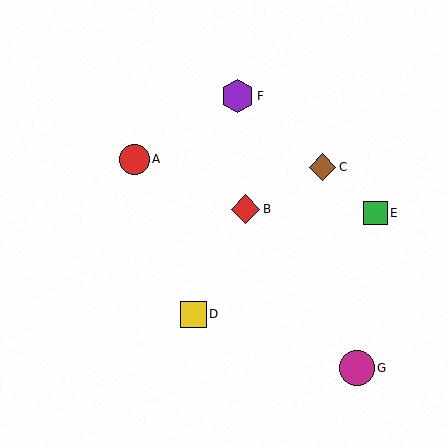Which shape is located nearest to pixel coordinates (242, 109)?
The purple hexagon (labeled F) at (237, 96) is nearest to that location.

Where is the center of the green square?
The center of the green square is at (376, 213).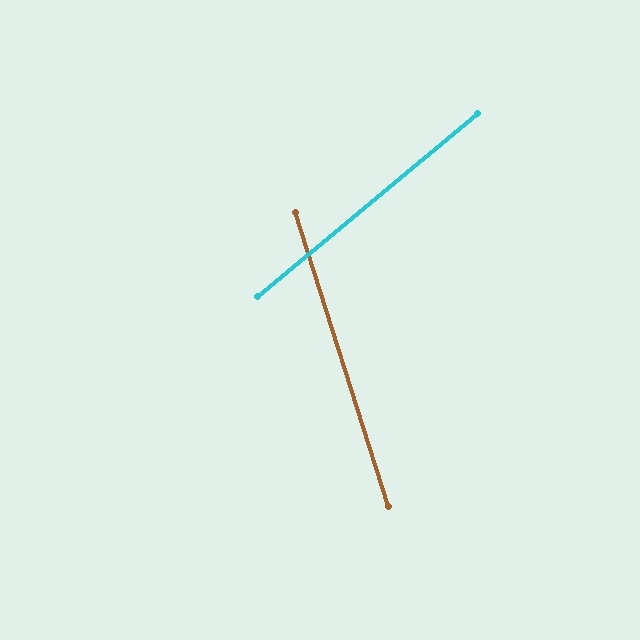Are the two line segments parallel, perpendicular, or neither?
Neither parallel nor perpendicular — they differ by about 68°.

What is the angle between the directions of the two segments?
Approximately 68 degrees.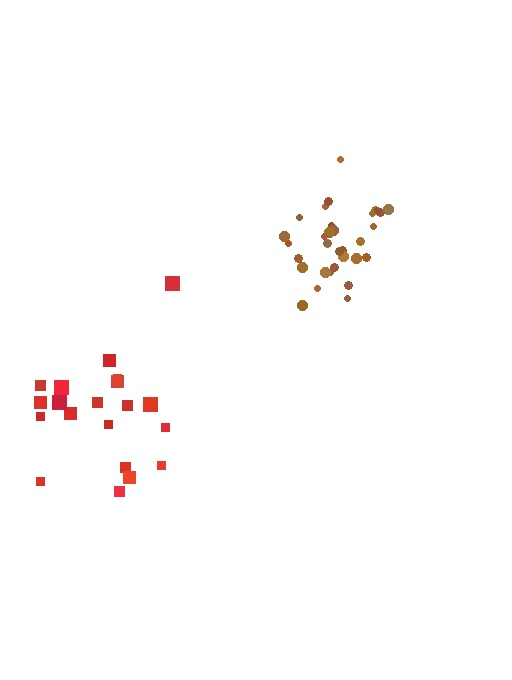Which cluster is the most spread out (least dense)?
Red.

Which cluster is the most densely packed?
Brown.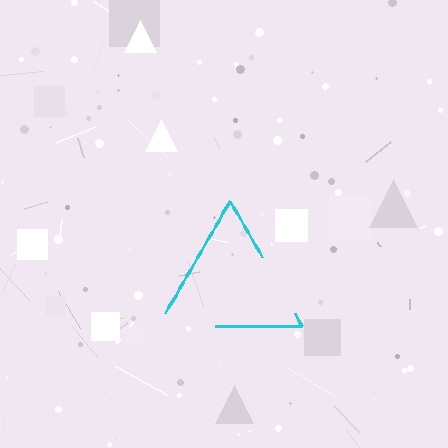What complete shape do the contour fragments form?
The contour fragments form a triangle.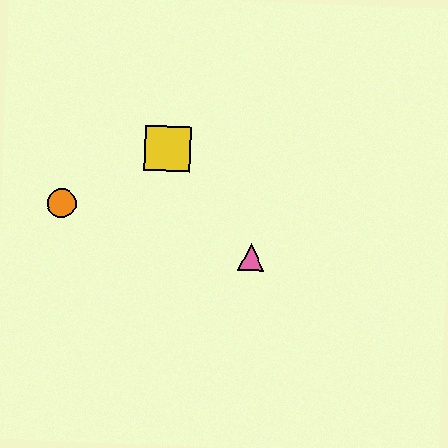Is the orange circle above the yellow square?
No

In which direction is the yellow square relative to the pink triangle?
The yellow square is above the pink triangle.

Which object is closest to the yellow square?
The orange circle is closest to the yellow square.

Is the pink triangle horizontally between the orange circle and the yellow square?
No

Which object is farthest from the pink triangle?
The orange circle is farthest from the pink triangle.